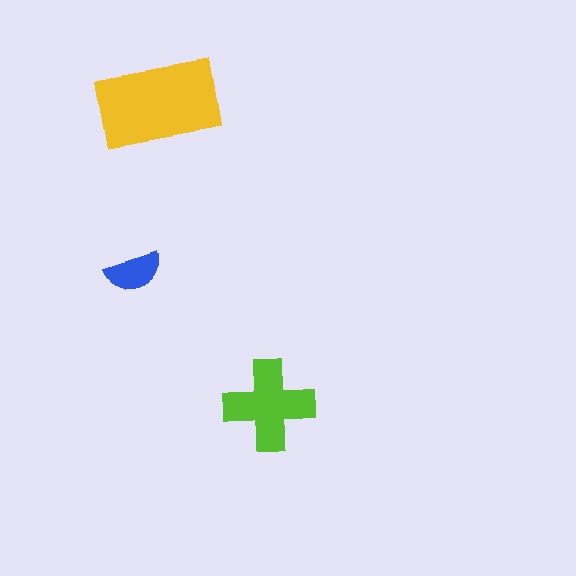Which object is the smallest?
The blue semicircle.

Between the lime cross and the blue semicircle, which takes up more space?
The lime cross.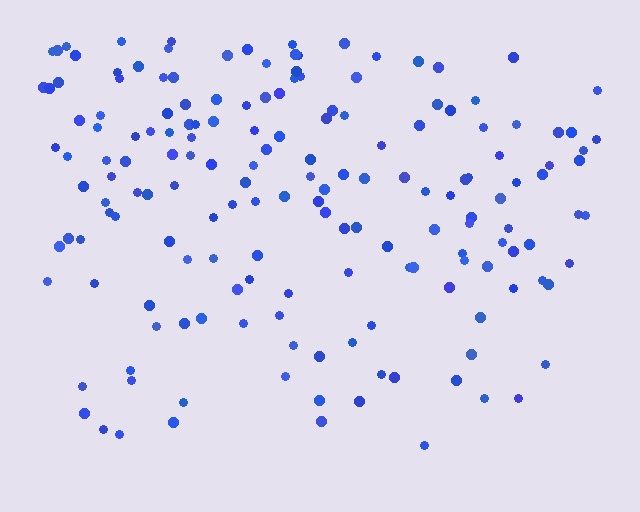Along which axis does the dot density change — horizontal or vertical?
Vertical.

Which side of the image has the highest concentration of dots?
The top.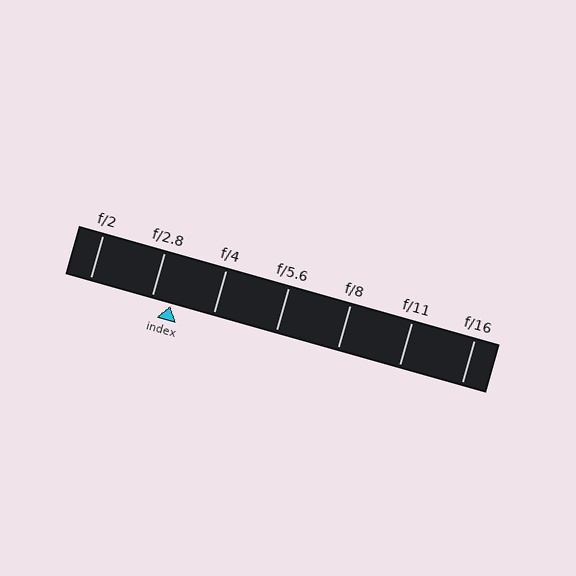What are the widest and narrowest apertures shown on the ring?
The widest aperture shown is f/2 and the narrowest is f/16.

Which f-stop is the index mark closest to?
The index mark is closest to f/2.8.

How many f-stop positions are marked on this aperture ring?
There are 7 f-stop positions marked.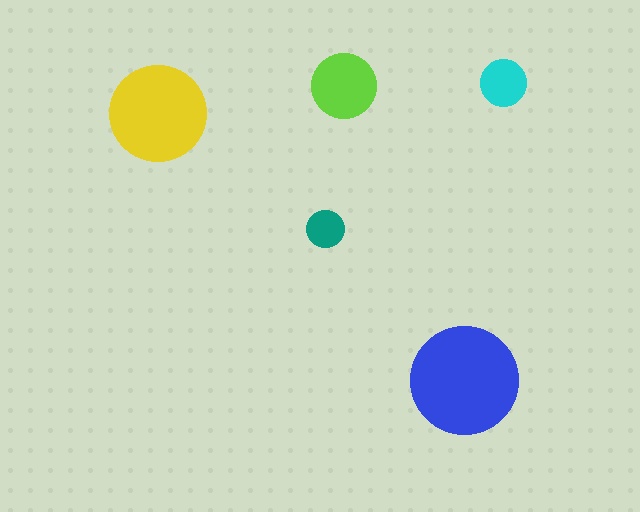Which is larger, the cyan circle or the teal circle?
The cyan one.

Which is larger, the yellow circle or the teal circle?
The yellow one.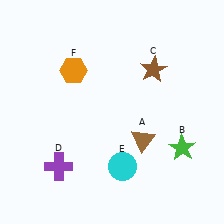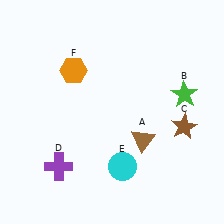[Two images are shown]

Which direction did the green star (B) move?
The green star (B) moved up.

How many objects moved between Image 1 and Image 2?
2 objects moved between the two images.